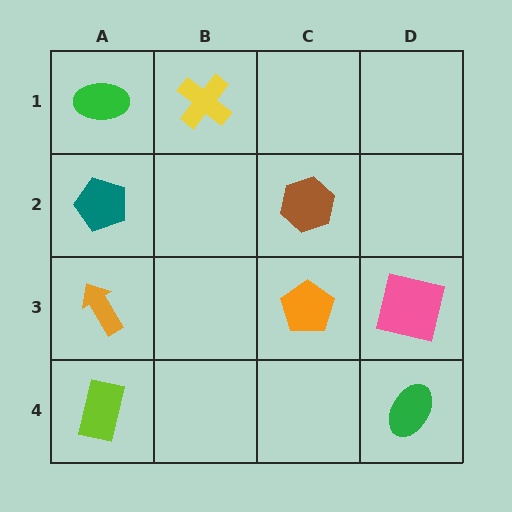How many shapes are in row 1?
2 shapes.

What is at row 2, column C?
A brown hexagon.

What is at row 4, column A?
A lime rectangle.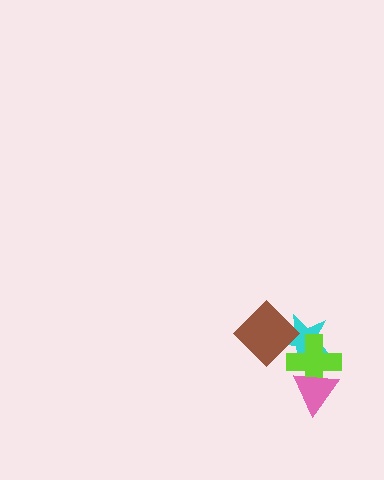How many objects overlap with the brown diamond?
1 object overlaps with the brown diamond.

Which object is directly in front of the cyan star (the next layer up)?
The lime cross is directly in front of the cyan star.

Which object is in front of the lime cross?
The pink triangle is in front of the lime cross.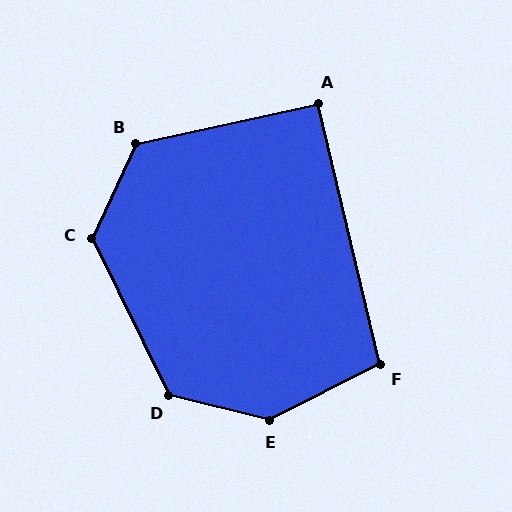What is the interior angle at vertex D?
Approximately 130 degrees (obtuse).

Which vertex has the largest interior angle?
E, at approximately 140 degrees.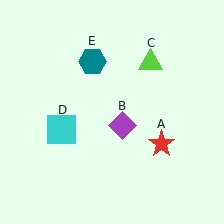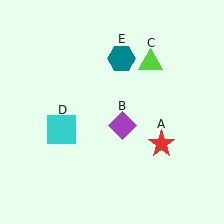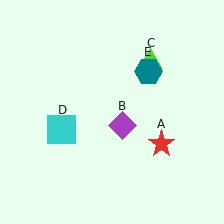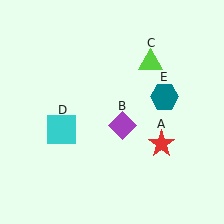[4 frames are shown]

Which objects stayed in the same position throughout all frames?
Red star (object A) and purple diamond (object B) and lime triangle (object C) and cyan square (object D) remained stationary.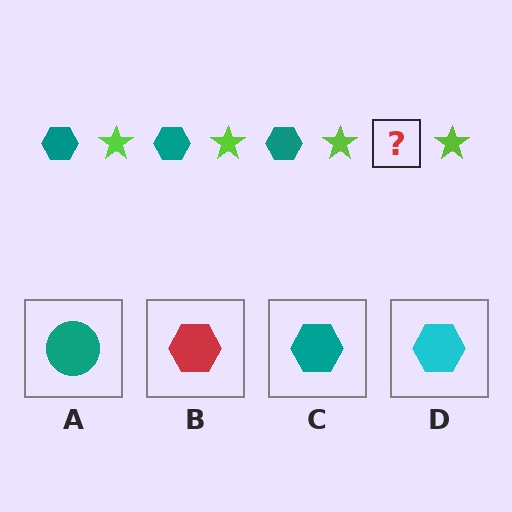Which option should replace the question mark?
Option C.